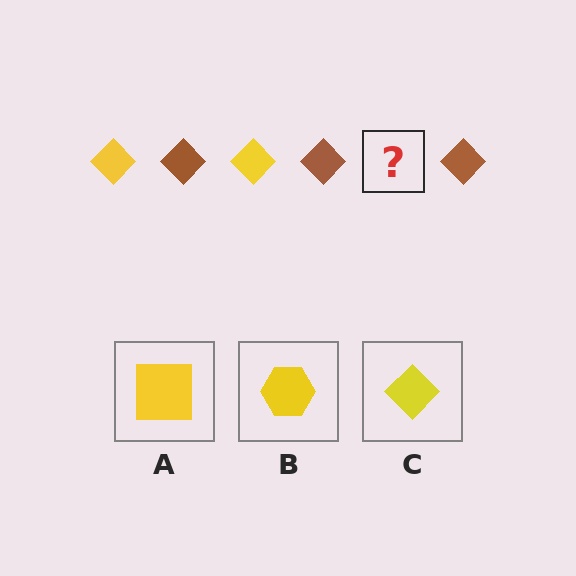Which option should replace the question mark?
Option C.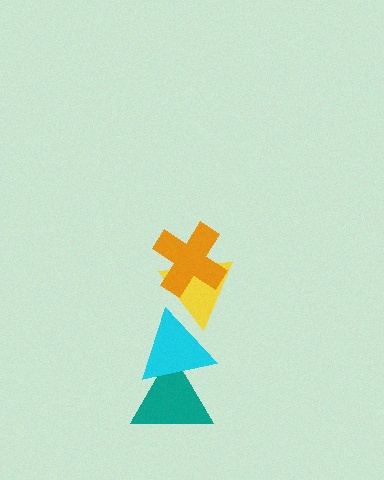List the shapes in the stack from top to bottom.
From top to bottom: the orange cross, the yellow triangle, the cyan triangle, the teal triangle.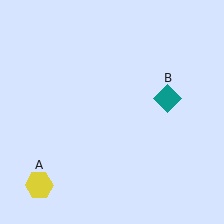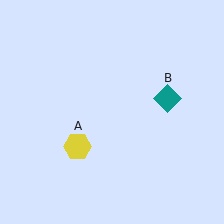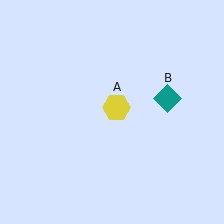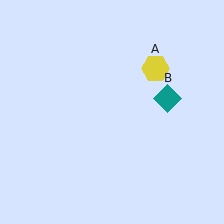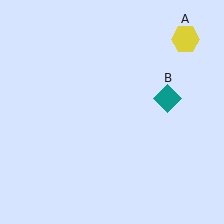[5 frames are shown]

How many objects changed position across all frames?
1 object changed position: yellow hexagon (object A).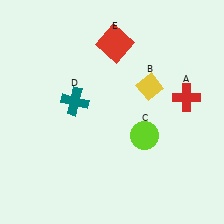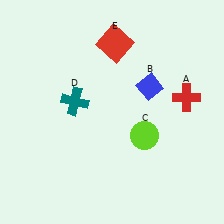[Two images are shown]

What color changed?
The diamond (B) changed from yellow in Image 1 to blue in Image 2.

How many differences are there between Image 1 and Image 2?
There is 1 difference between the two images.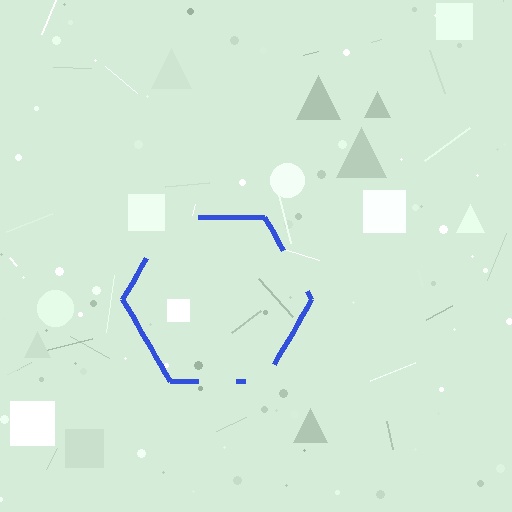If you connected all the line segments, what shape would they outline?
They would outline a hexagon.